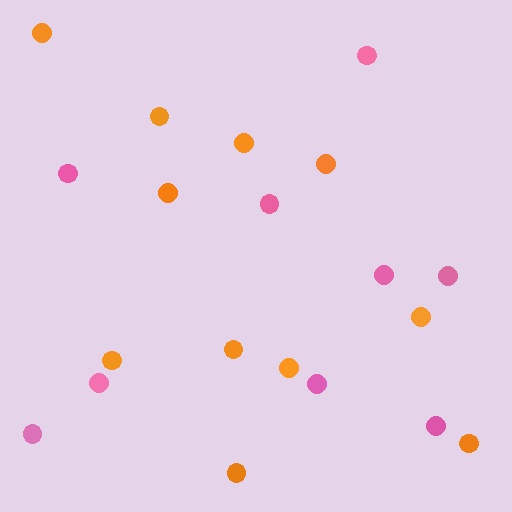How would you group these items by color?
There are 2 groups: one group of pink circles (9) and one group of orange circles (11).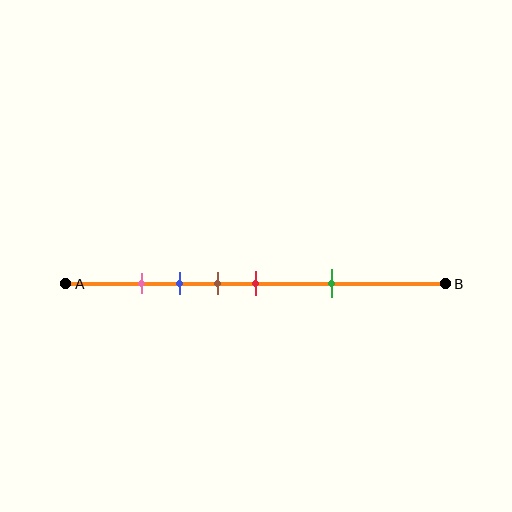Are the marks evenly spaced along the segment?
No, the marks are not evenly spaced.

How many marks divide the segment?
There are 5 marks dividing the segment.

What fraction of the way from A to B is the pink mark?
The pink mark is approximately 20% (0.2) of the way from A to B.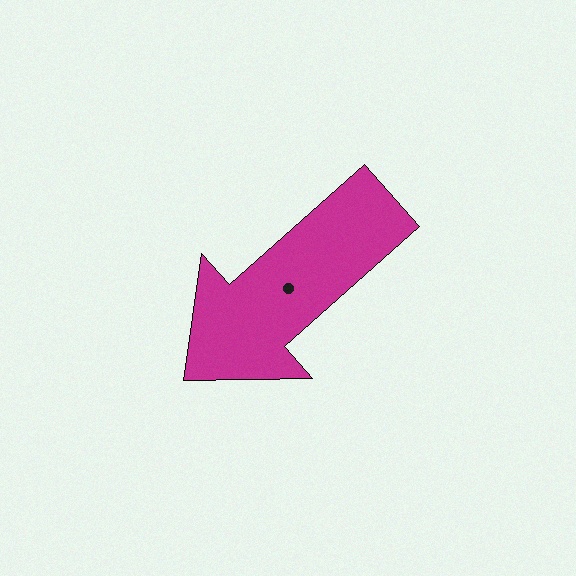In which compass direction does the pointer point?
Southwest.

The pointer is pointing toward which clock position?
Roughly 8 o'clock.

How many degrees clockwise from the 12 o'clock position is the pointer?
Approximately 228 degrees.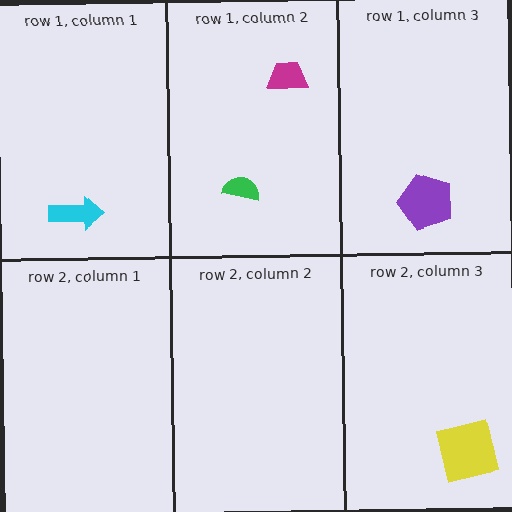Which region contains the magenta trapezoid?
The row 1, column 2 region.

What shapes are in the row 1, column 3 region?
The purple pentagon.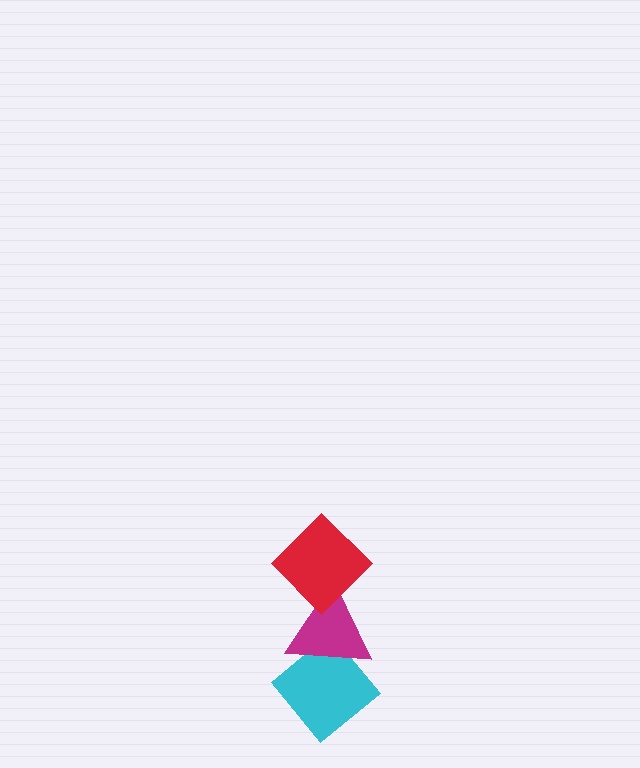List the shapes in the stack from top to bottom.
From top to bottom: the red diamond, the magenta triangle, the cyan diamond.